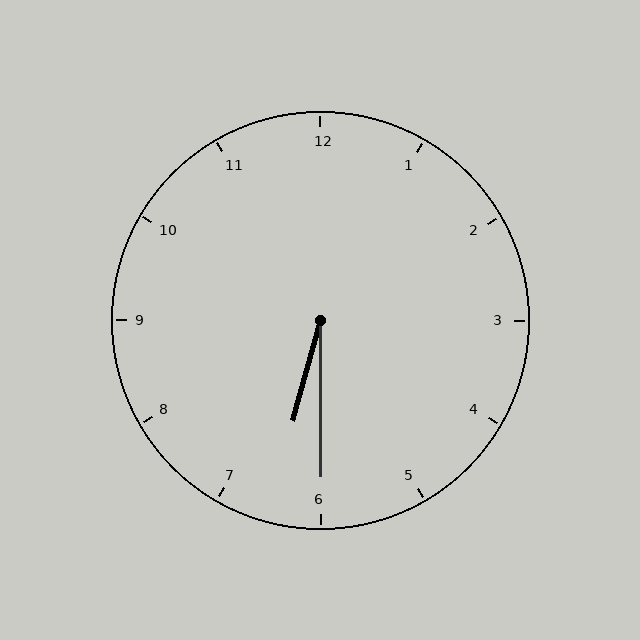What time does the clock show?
6:30.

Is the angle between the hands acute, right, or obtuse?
It is acute.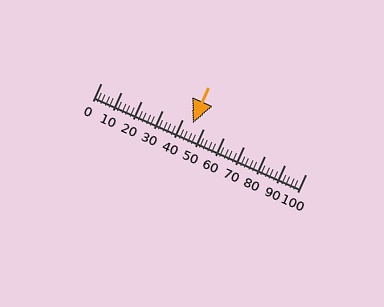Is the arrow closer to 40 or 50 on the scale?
The arrow is closer to 40.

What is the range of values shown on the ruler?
The ruler shows values from 0 to 100.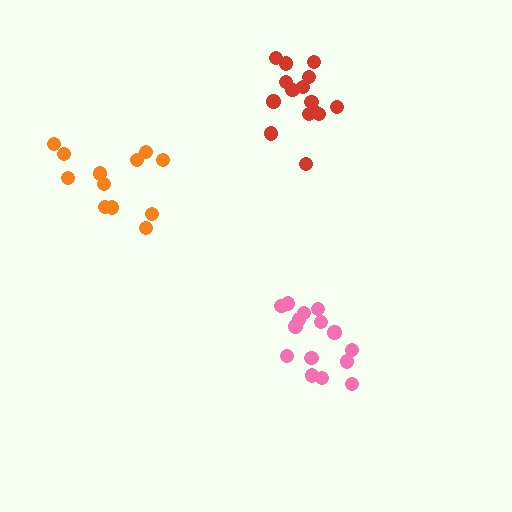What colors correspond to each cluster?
The clusters are colored: orange, pink, red.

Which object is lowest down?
The pink cluster is bottommost.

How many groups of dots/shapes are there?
There are 3 groups.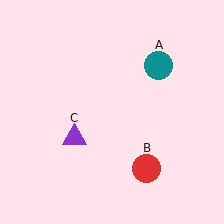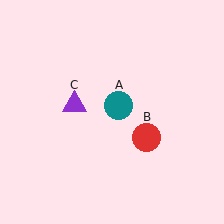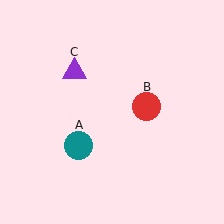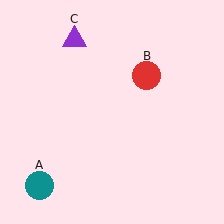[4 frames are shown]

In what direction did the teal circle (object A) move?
The teal circle (object A) moved down and to the left.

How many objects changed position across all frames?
3 objects changed position: teal circle (object A), red circle (object B), purple triangle (object C).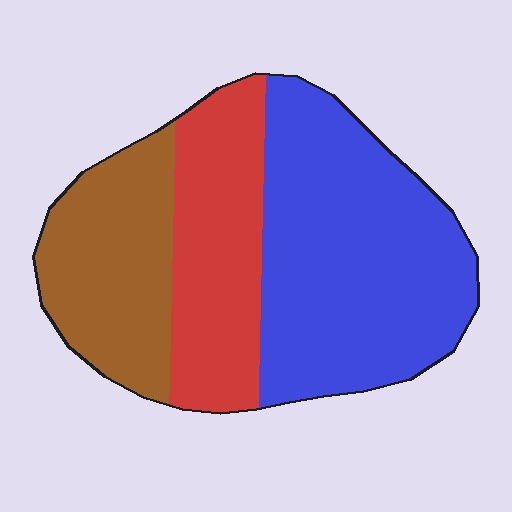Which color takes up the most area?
Blue, at roughly 50%.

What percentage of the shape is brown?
Brown takes up between a sixth and a third of the shape.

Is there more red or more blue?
Blue.